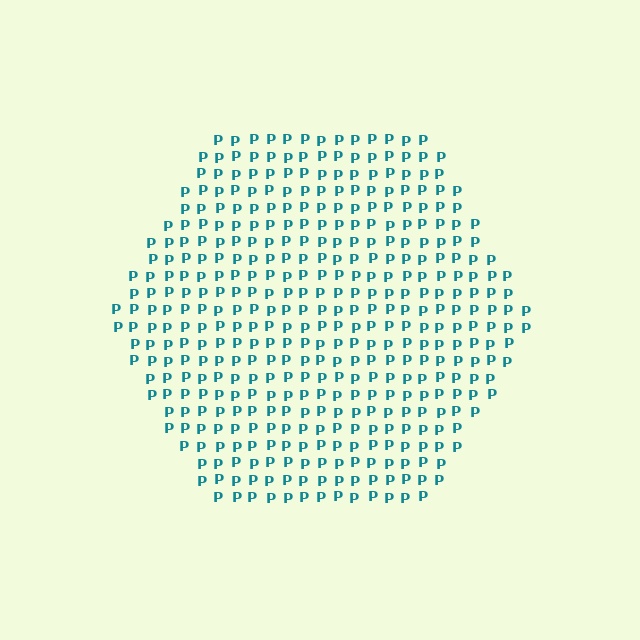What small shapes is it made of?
It is made of small letter P's.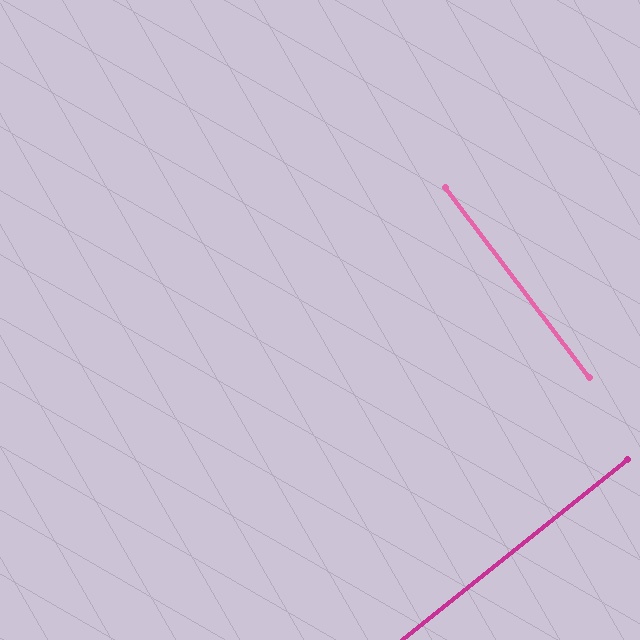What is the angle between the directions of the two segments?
Approximately 88 degrees.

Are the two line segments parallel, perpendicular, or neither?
Perpendicular — they meet at approximately 88°.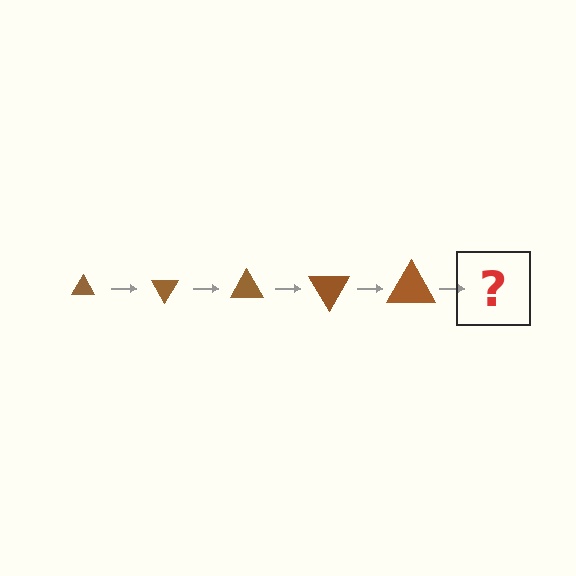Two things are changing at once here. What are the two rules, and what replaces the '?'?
The two rules are that the triangle grows larger each step and it rotates 60 degrees each step. The '?' should be a triangle, larger than the previous one and rotated 300 degrees from the start.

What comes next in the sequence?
The next element should be a triangle, larger than the previous one and rotated 300 degrees from the start.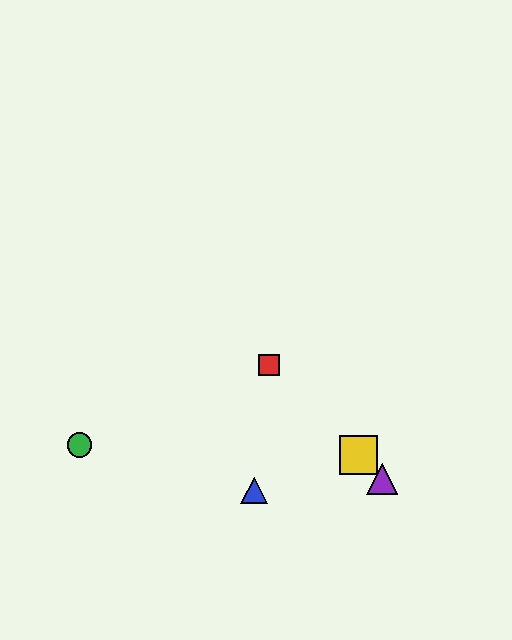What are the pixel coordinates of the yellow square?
The yellow square is at (358, 455).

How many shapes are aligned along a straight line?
3 shapes (the red square, the yellow square, the purple triangle) are aligned along a straight line.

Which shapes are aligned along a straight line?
The red square, the yellow square, the purple triangle are aligned along a straight line.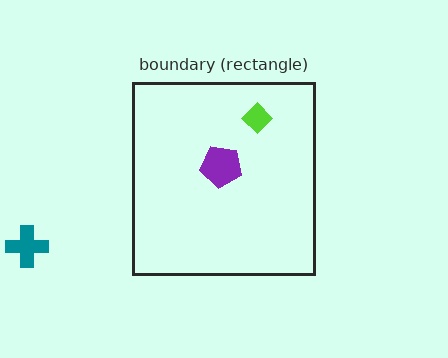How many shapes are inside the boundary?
2 inside, 1 outside.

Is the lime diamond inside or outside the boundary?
Inside.